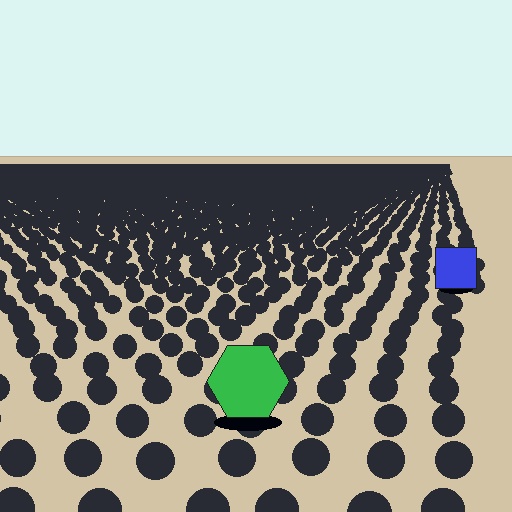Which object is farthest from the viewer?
The blue square is farthest from the viewer. It appears smaller and the ground texture around it is denser.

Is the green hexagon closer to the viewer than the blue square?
Yes. The green hexagon is closer — you can tell from the texture gradient: the ground texture is coarser near it.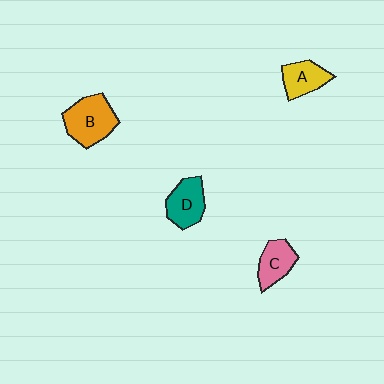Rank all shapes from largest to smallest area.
From largest to smallest: B (orange), D (teal), C (pink), A (yellow).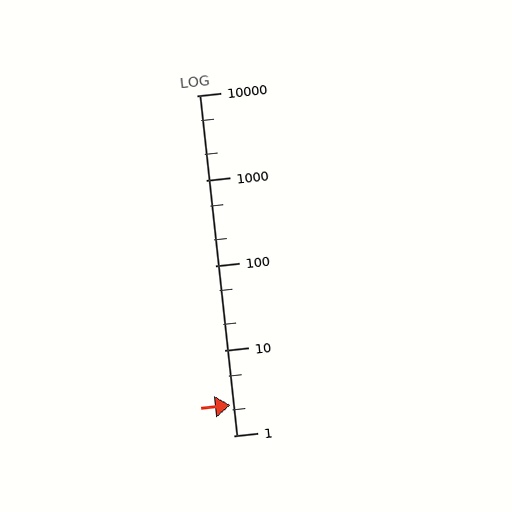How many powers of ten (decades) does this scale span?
The scale spans 4 decades, from 1 to 10000.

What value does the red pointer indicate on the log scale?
The pointer indicates approximately 2.3.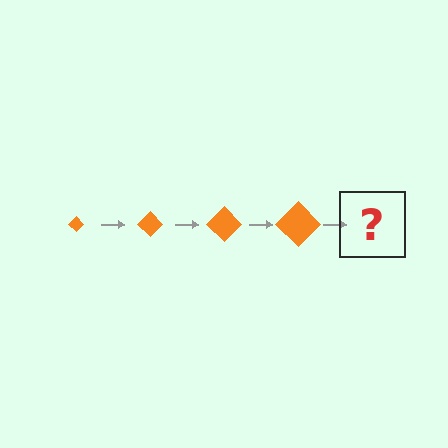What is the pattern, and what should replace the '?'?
The pattern is that the diamond gets progressively larger each step. The '?' should be an orange diamond, larger than the previous one.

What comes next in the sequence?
The next element should be an orange diamond, larger than the previous one.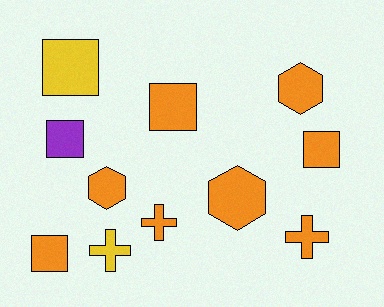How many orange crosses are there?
There are 2 orange crosses.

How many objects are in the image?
There are 11 objects.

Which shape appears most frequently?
Square, with 5 objects.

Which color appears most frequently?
Orange, with 8 objects.